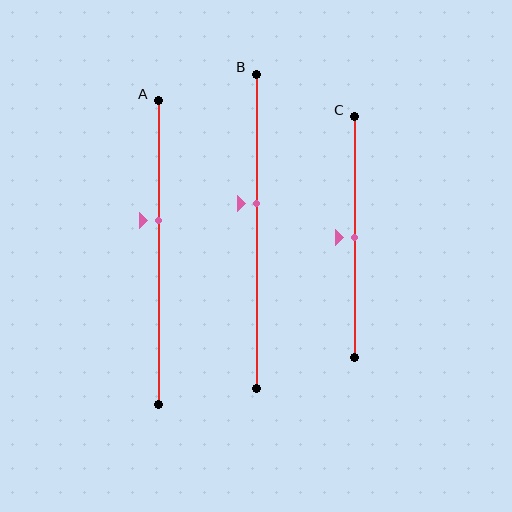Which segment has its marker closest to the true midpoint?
Segment C has its marker closest to the true midpoint.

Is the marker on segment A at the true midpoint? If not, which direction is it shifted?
No, the marker on segment A is shifted upward by about 11% of the segment length.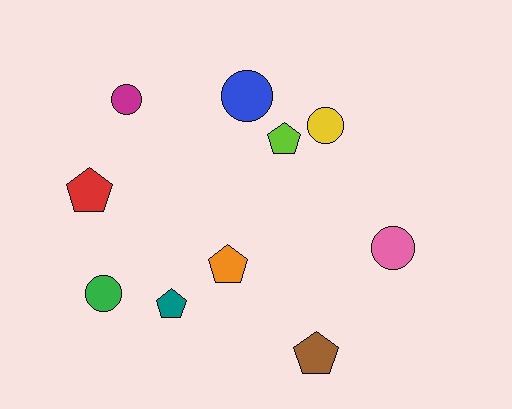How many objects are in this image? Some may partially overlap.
There are 10 objects.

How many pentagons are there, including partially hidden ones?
There are 5 pentagons.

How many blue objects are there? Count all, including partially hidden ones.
There is 1 blue object.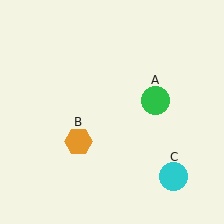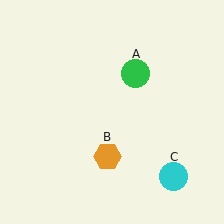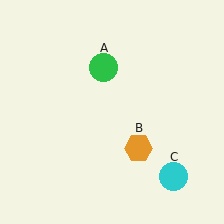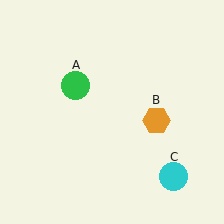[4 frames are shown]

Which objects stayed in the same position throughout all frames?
Cyan circle (object C) remained stationary.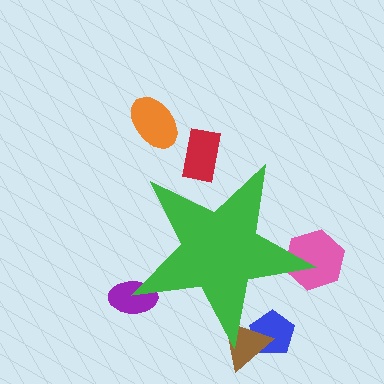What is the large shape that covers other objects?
A green star.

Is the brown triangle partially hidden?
Yes, the brown triangle is partially hidden behind the green star.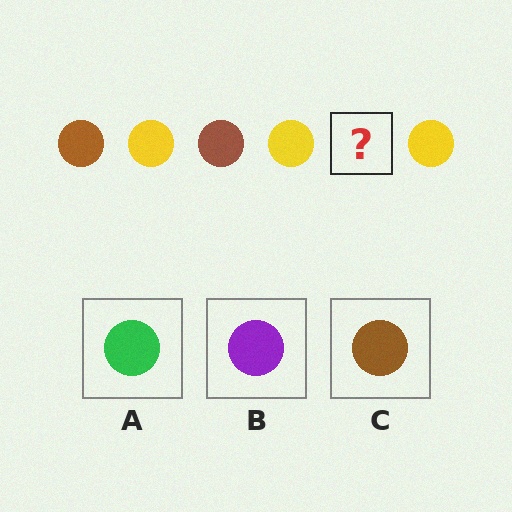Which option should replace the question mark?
Option C.